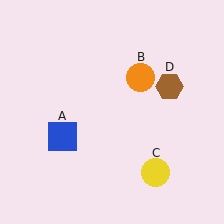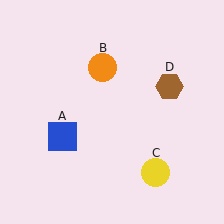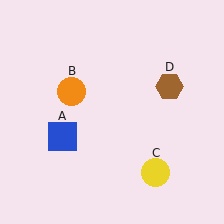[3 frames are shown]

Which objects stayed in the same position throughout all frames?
Blue square (object A) and yellow circle (object C) and brown hexagon (object D) remained stationary.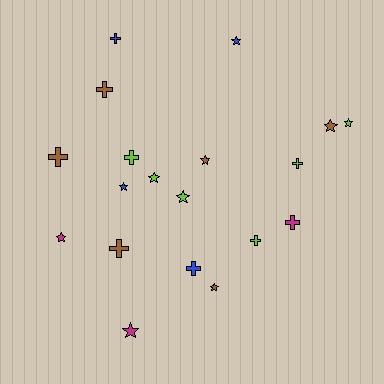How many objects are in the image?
There are 19 objects.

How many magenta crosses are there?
There is 1 magenta cross.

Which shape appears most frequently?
Star, with 10 objects.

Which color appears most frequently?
Brown, with 6 objects.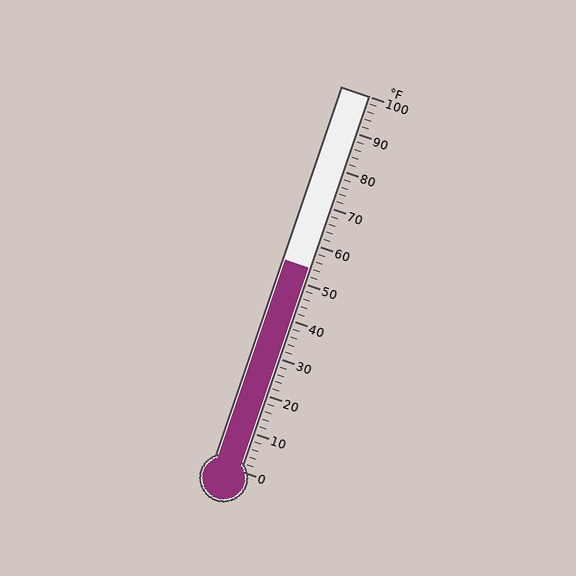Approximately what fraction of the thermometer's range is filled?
The thermometer is filled to approximately 55% of its range.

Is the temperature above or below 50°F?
The temperature is above 50°F.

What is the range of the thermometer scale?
The thermometer scale ranges from 0°F to 100°F.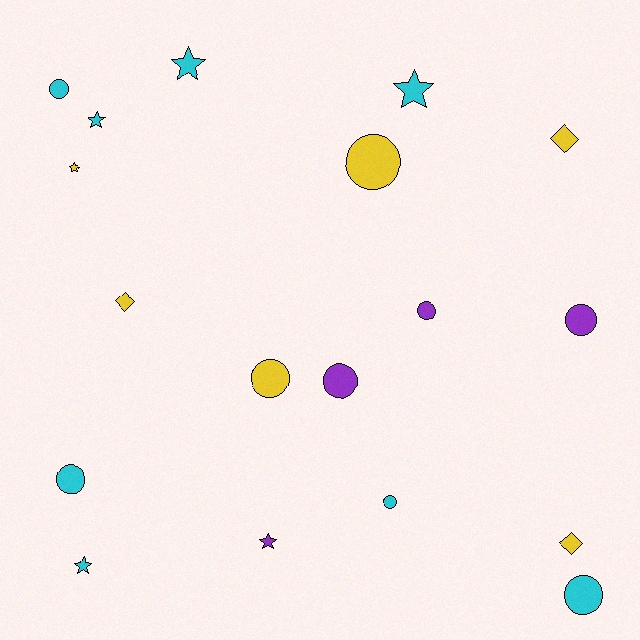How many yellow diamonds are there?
There are 3 yellow diamonds.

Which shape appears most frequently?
Circle, with 9 objects.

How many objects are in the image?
There are 18 objects.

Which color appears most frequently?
Cyan, with 8 objects.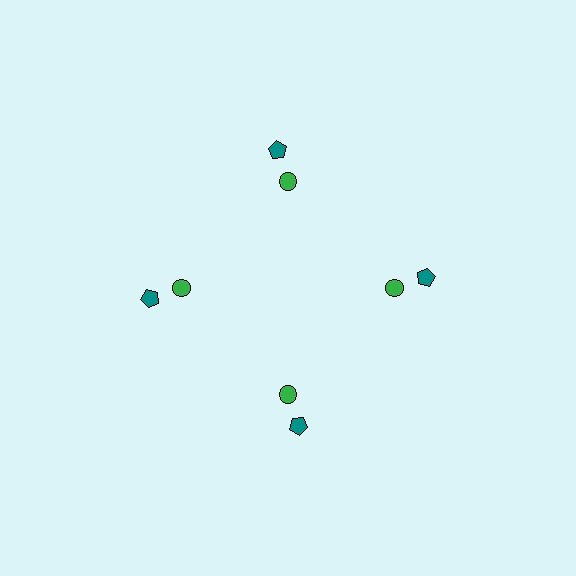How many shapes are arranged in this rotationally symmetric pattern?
There are 8 shapes, arranged in 4 groups of 2.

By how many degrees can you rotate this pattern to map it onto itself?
The pattern maps onto itself every 90 degrees of rotation.